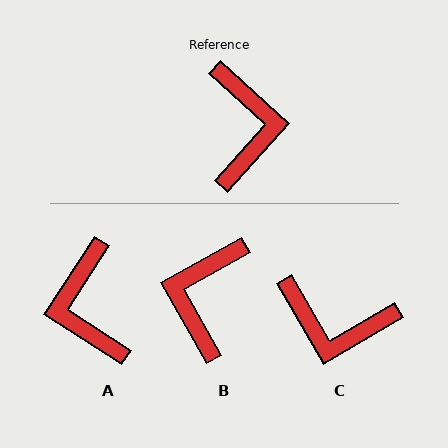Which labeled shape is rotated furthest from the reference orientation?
A, about 171 degrees away.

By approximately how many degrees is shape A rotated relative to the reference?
Approximately 171 degrees clockwise.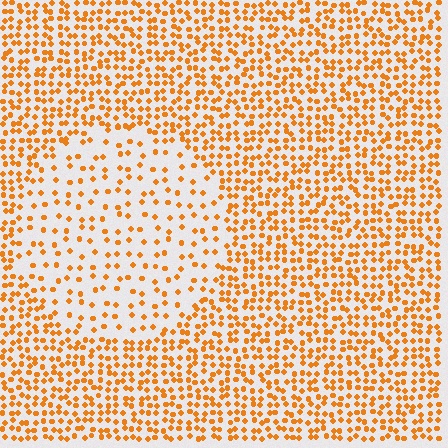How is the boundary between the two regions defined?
The boundary is defined by a change in element density (approximately 2.4x ratio). All elements are the same color, size, and shape.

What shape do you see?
I see a circle.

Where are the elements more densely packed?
The elements are more densely packed outside the circle boundary.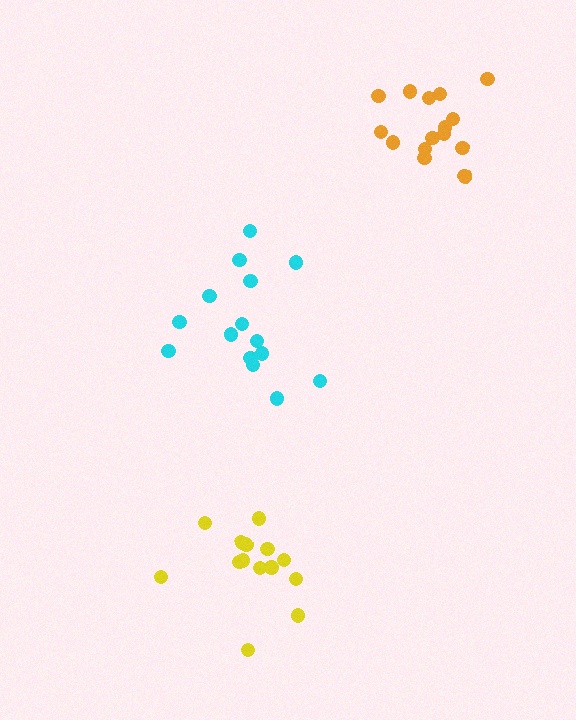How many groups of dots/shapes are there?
There are 3 groups.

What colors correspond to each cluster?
The clusters are colored: orange, cyan, yellow.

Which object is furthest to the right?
The orange cluster is rightmost.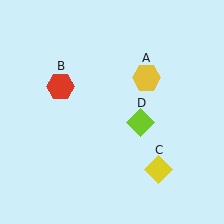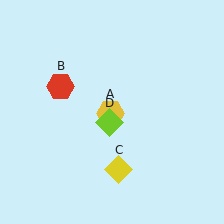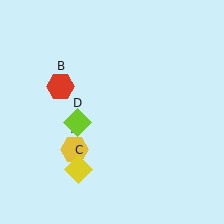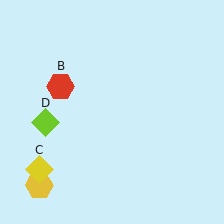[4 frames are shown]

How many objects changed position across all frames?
3 objects changed position: yellow hexagon (object A), yellow diamond (object C), lime diamond (object D).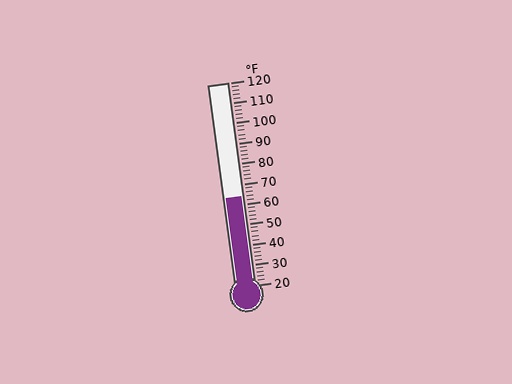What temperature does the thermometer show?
The thermometer shows approximately 64°F.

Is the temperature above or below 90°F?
The temperature is below 90°F.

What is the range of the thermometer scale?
The thermometer scale ranges from 20°F to 120°F.